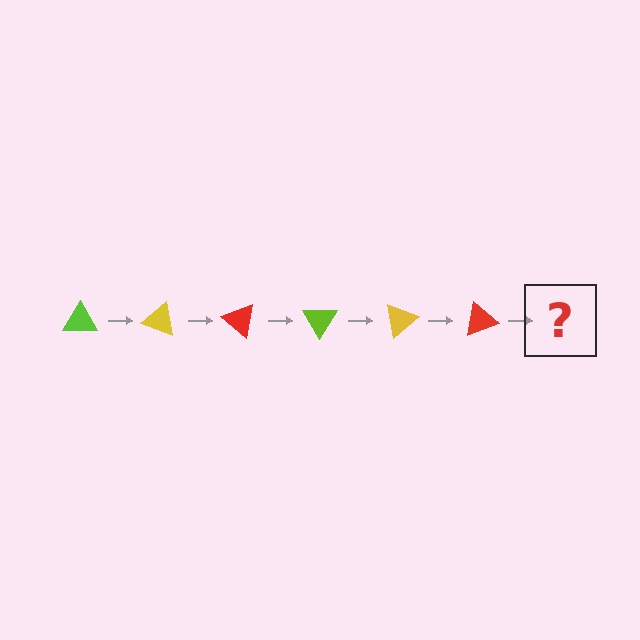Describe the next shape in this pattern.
It should be a lime triangle, rotated 120 degrees from the start.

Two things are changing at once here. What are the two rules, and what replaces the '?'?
The two rules are that it rotates 20 degrees each step and the color cycles through lime, yellow, and red. The '?' should be a lime triangle, rotated 120 degrees from the start.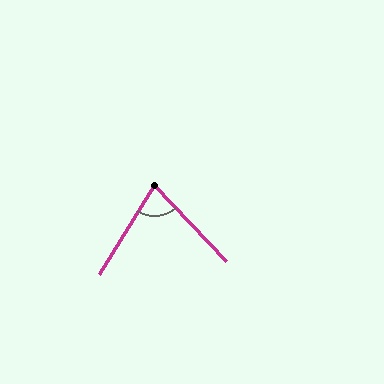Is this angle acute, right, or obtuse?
It is acute.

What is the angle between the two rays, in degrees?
Approximately 75 degrees.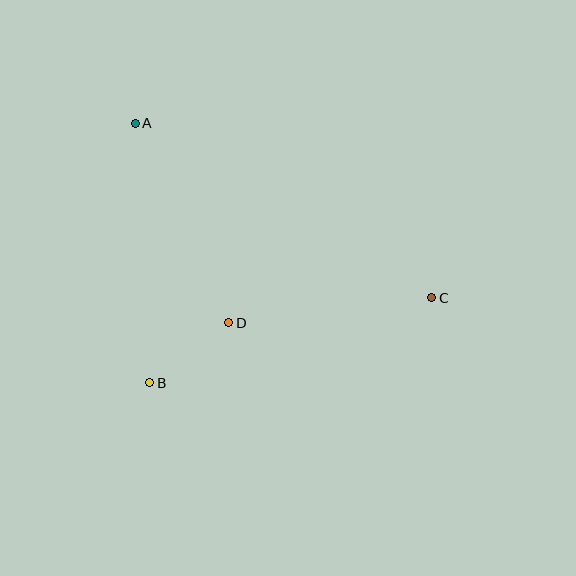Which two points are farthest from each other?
Points A and C are farthest from each other.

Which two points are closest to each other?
Points B and D are closest to each other.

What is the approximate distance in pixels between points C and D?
The distance between C and D is approximately 205 pixels.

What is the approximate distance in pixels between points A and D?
The distance between A and D is approximately 221 pixels.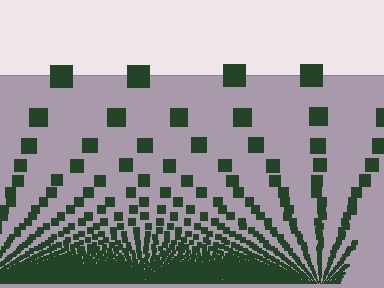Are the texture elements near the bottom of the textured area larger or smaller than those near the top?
Smaller. The gradient is inverted — elements near the bottom are smaller and denser.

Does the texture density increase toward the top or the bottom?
Density increases toward the bottom.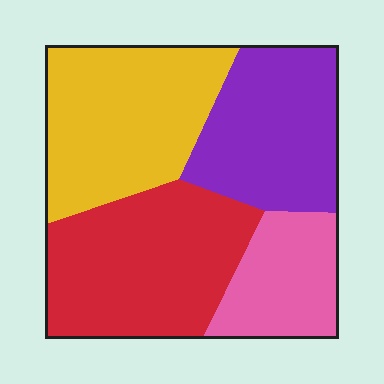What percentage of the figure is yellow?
Yellow covers around 30% of the figure.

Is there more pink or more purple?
Purple.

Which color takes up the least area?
Pink, at roughly 15%.